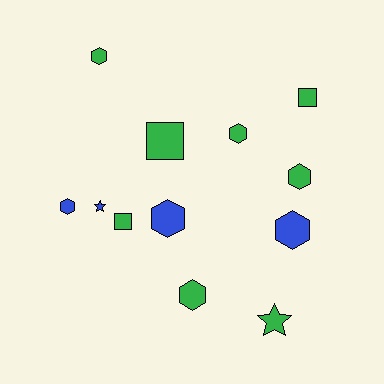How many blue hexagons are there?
There are 3 blue hexagons.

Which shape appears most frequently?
Hexagon, with 7 objects.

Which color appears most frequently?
Green, with 8 objects.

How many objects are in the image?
There are 12 objects.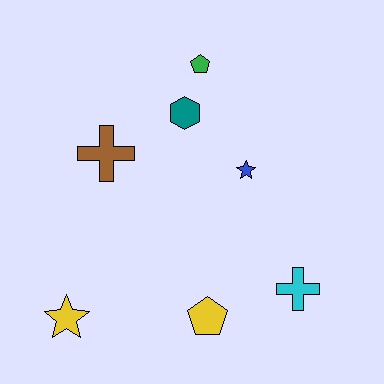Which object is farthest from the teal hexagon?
The yellow star is farthest from the teal hexagon.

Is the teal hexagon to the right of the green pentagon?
No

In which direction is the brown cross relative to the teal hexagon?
The brown cross is to the left of the teal hexagon.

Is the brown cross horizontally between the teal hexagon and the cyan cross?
No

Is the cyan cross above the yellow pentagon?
Yes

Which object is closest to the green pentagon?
The teal hexagon is closest to the green pentagon.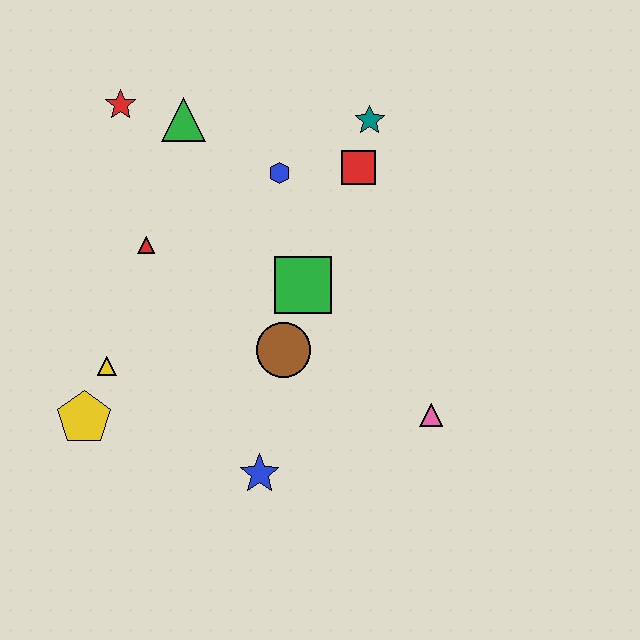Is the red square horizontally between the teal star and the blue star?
Yes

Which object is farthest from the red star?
The pink triangle is farthest from the red star.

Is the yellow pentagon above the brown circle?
No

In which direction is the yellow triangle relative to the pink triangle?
The yellow triangle is to the left of the pink triangle.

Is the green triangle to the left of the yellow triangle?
No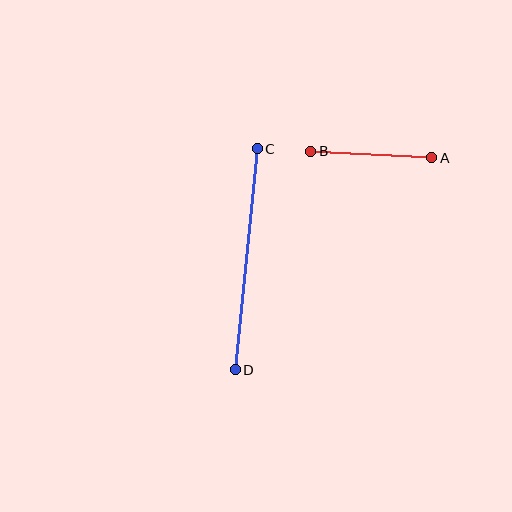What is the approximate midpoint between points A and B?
The midpoint is at approximately (371, 154) pixels.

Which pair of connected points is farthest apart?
Points C and D are farthest apart.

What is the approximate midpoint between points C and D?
The midpoint is at approximately (246, 259) pixels.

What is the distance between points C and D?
The distance is approximately 222 pixels.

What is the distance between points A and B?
The distance is approximately 121 pixels.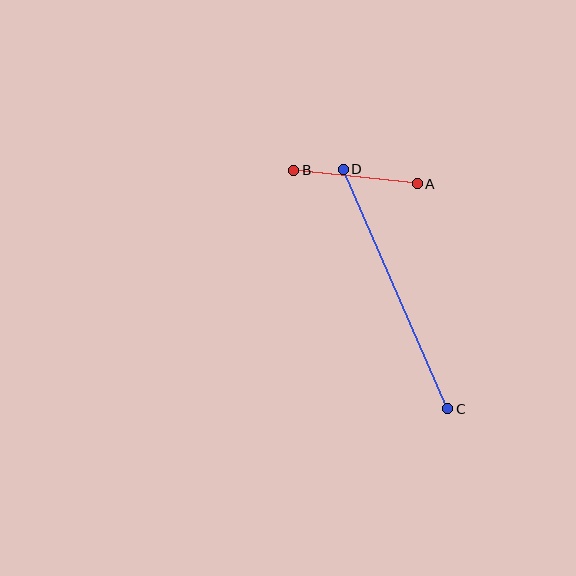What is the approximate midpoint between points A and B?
The midpoint is at approximately (355, 177) pixels.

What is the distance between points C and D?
The distance is approximately 261 pixels.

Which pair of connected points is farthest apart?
Points C and D are farthest apart.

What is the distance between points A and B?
The distance is approximately 124 pixels.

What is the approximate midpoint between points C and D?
The midpoint is at approximately (395, 289) pixels.